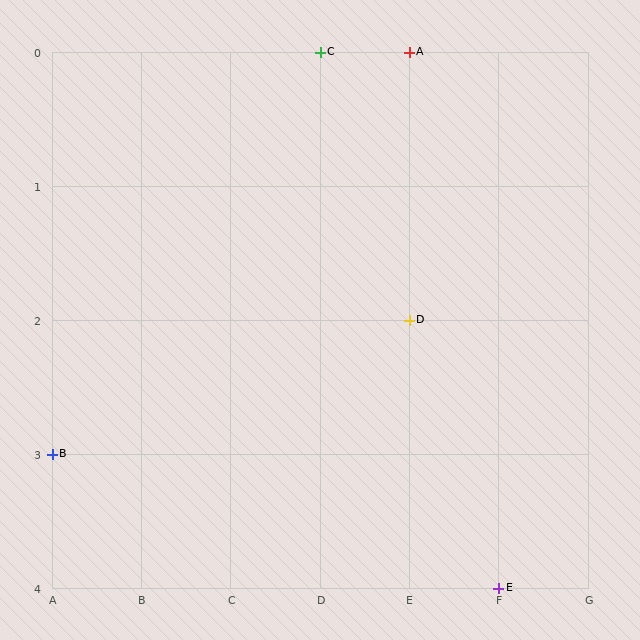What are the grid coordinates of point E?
Point E is at grid coordinates (F, 4).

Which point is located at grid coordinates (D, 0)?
Point C is at (D, 0).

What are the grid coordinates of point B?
Point B is at grid coordinates (A, 3).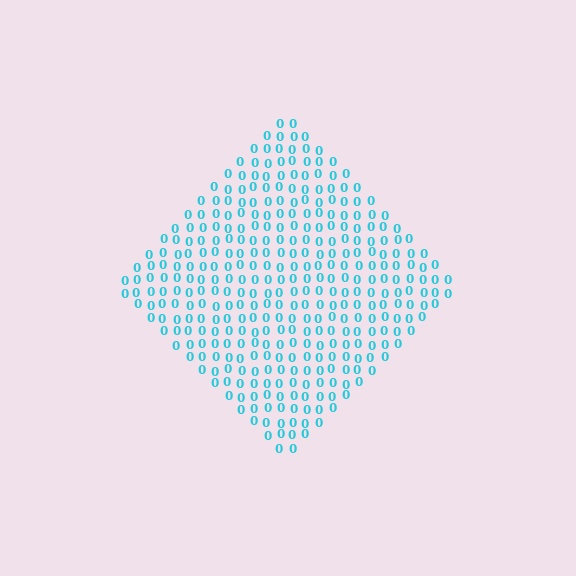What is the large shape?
The large shape is a diamond.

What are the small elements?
The small elements are digit 0's.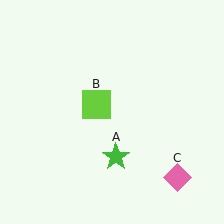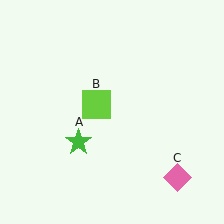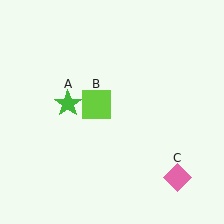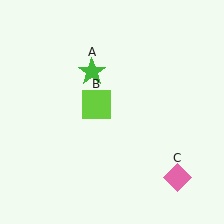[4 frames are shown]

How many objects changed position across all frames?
1 object changed position: green star (object A).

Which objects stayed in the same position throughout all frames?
Lime square (object B) and pink diamond (object C) remained stationary.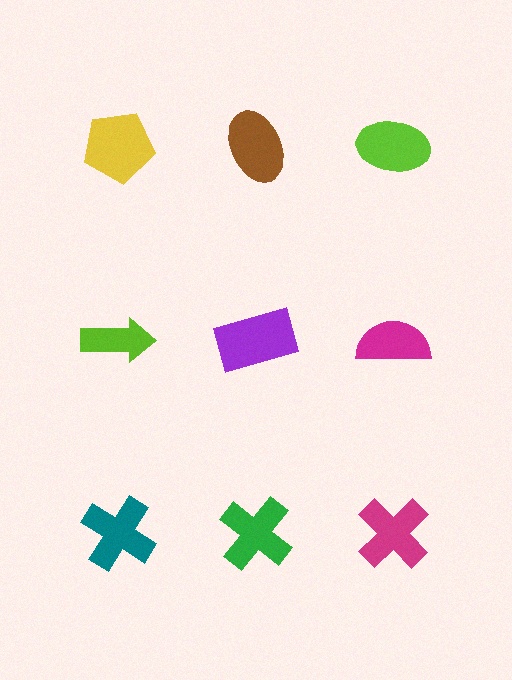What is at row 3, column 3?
A magenta cross.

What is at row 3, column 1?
A teal cross.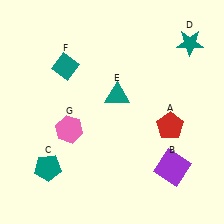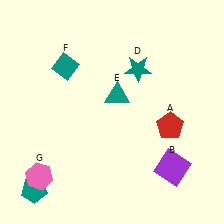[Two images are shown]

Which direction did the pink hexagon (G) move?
The pink hexagon (G) moved down.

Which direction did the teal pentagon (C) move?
The teal pentagon (C) moved down.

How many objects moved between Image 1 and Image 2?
3 objects moved between the two images.